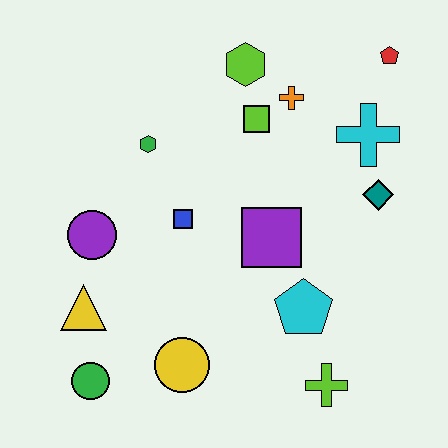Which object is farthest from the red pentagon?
The green circle is farthest from the red pentagon.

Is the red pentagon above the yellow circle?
Yes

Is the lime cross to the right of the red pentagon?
No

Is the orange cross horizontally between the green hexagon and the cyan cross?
Yes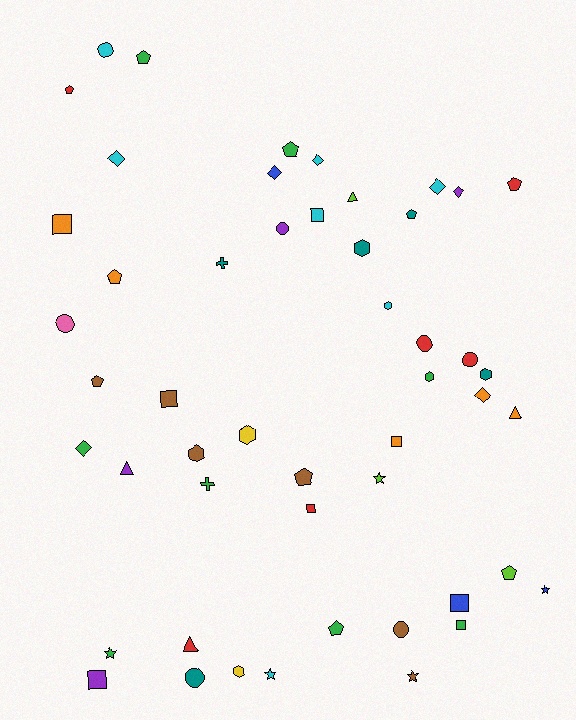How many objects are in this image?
There are 50 objects.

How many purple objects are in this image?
There are 4 purple objects.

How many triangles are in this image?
There are 4 triangles.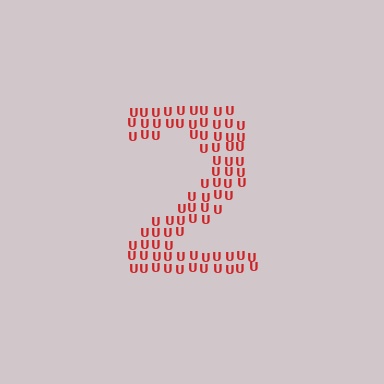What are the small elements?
The small elements are letter U's.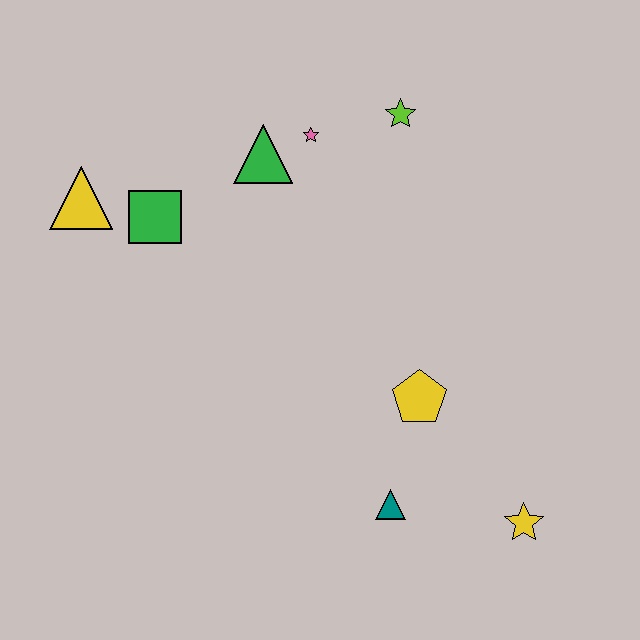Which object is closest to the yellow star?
The teal triangle is closest to the yellow star.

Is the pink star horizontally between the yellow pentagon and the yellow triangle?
Yes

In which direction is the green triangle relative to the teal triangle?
The green triangle is above the teal triangle.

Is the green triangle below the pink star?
Yes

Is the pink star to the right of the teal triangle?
No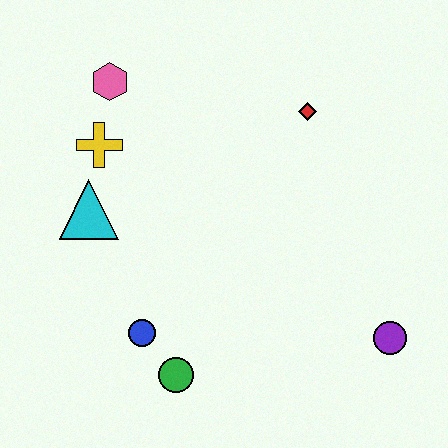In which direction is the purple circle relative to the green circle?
The purple circle is to the right of the green circle.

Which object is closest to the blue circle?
The green circle is closest to the blue circle.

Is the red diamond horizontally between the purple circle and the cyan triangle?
Yes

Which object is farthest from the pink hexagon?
The purple circle is farthest from the pink hexagon.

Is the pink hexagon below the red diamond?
No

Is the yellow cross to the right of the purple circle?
No